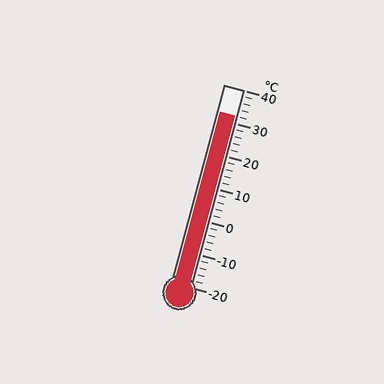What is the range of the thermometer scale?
The thermometer scale ranges from -20°C to 40°C.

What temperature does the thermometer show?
The thermometer shows approximately 32°C.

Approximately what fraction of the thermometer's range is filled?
The thermometer is filled to approximately 85% of its range.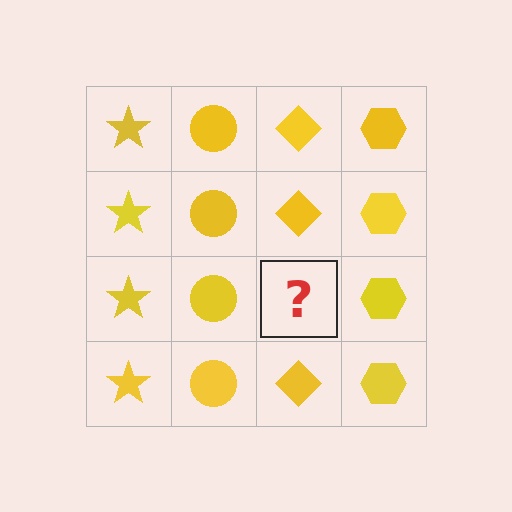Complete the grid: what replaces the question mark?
The question mark should be replaced with a yellow diamond.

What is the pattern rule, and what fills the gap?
The rule is that each column has a consistent shape. The gap should be filled with a yellow diamond.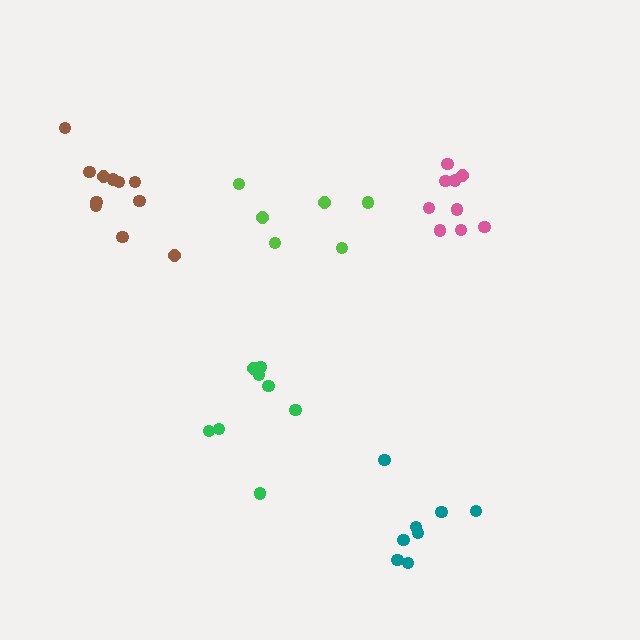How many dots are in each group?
Group 1: 8 dots, Group 2: 6 dots, Group 3: 9 dots, Group 4: 11 dots, Group 5: 8 dots (42 total).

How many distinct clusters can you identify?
There are 5 distinct clusters.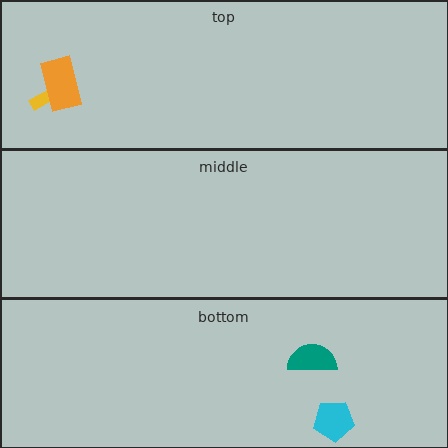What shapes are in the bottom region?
The cyan pentagon, the teal semicircle.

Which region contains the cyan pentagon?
The bottom region.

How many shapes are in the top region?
2.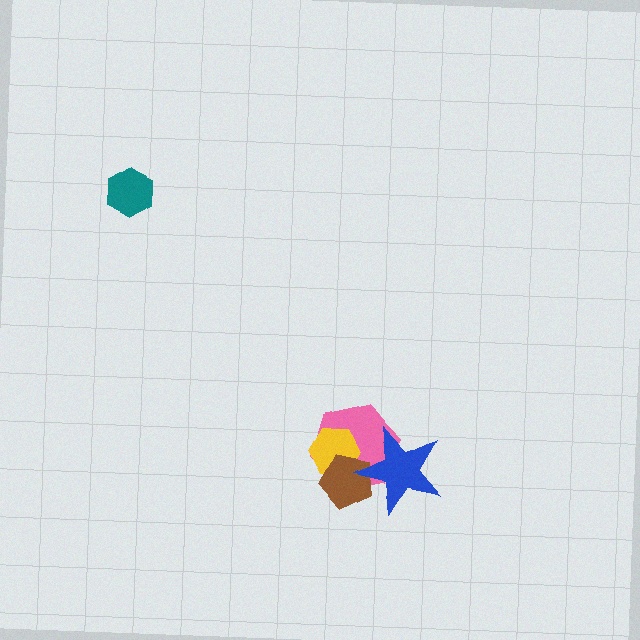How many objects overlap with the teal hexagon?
0 objects overlap with the teal hexagon.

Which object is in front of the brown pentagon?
The blue star is in front of the brown pentagon.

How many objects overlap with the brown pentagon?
3 objects overlap with the brown pentagon.